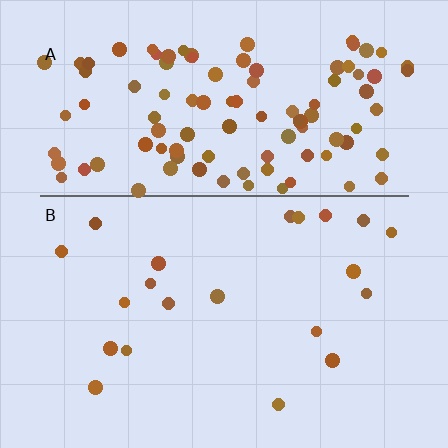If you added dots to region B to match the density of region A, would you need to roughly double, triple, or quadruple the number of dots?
Approximately quadruple.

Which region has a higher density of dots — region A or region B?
A (the top).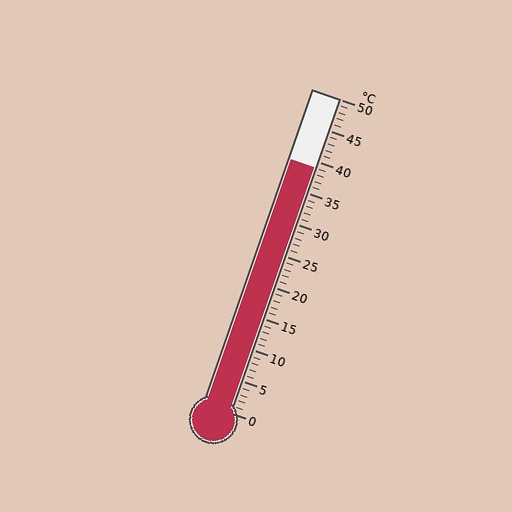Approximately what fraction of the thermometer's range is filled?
The thermometer is filled to approximately 80% of its range.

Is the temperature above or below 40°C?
The temperature is below 40°C.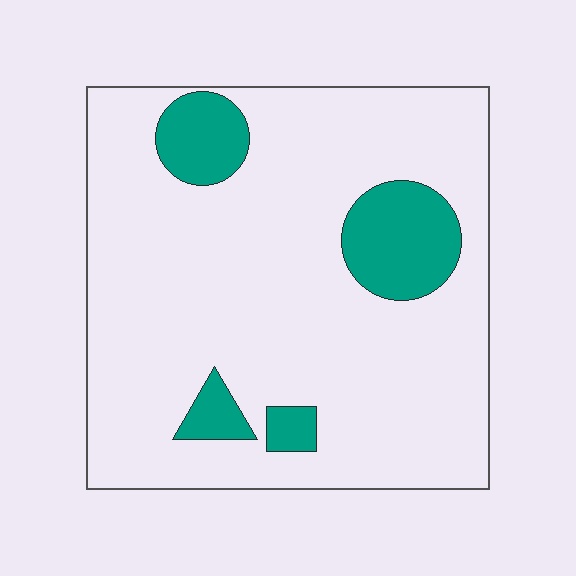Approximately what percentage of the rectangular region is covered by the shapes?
Approximately 15%.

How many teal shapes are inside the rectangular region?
4.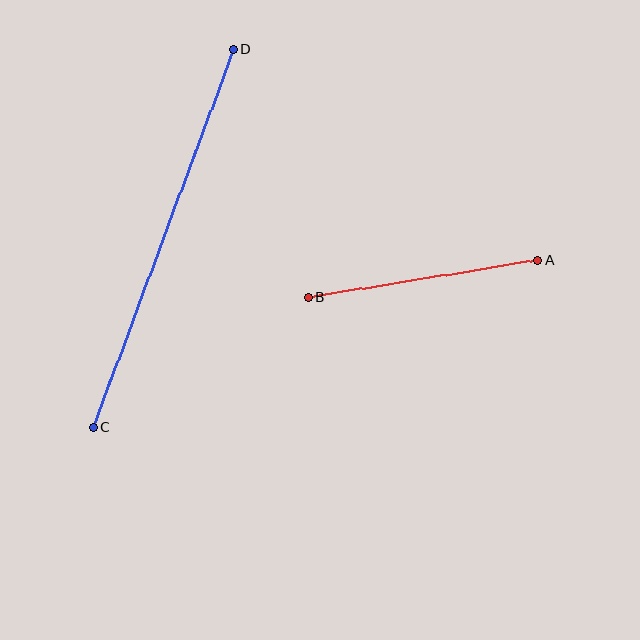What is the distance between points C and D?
The distance is approximately 403 pixels.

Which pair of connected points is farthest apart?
Points C and D are farthest apart.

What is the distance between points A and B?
The distance is approximately 232 pixels.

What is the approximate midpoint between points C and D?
The midpoint is at approximately (163, 238) pixels.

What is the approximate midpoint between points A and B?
The midpoint is at approximately (423, 279) pixels.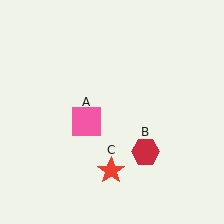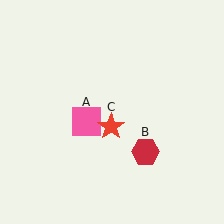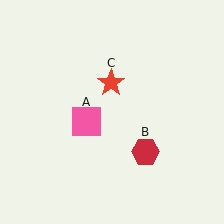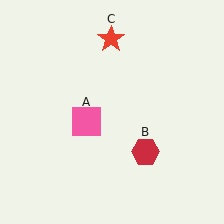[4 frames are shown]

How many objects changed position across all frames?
1 object changed position: red star (object C).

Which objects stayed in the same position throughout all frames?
Pink square (object A) and red hexagon (object B) remained stationary.